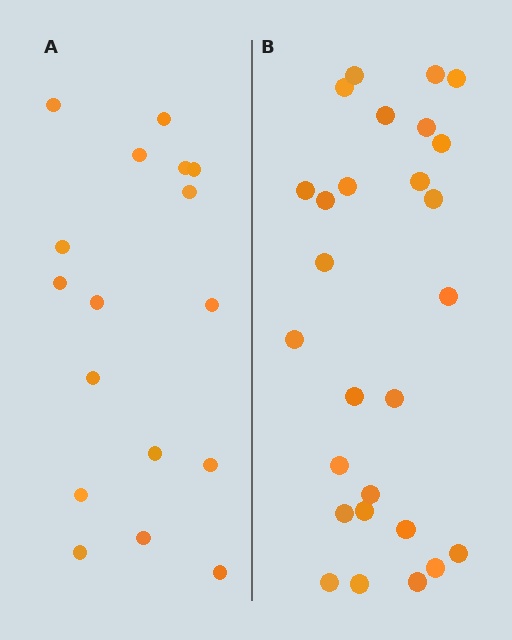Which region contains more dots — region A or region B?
Region B (the right region) has more dots.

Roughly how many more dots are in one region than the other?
Region B has roughly 10 or so more dots than region A.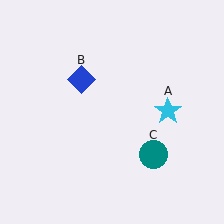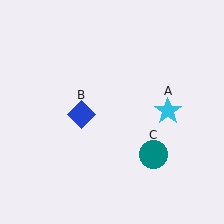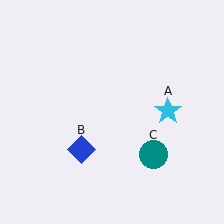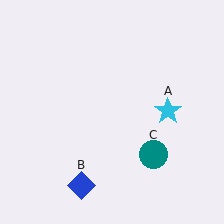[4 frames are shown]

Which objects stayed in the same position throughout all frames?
Cyan star (object A) and teal circle (object C) remained stationary.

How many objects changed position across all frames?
1 object changed position: blue diamond (object B).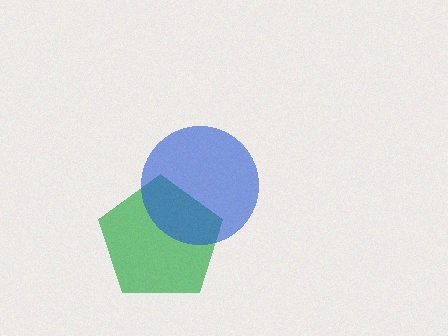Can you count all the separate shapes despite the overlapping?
Yes, there are 2 separate shapes.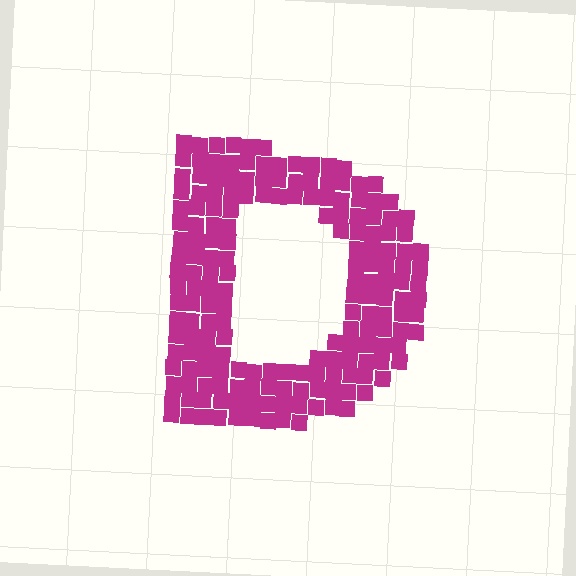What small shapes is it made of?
It is made of small squares.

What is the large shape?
The large shape is the letter D.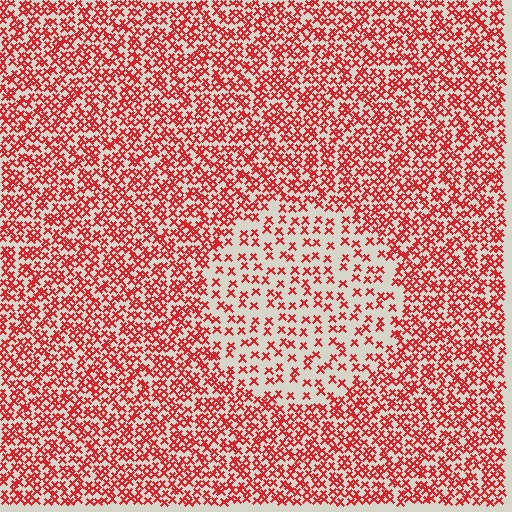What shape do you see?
I see a circle.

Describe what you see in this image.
The image contains small red elements arranged at two different densities. A circle-shaped region is visible where the elements are less densely packed than the surrounding area.